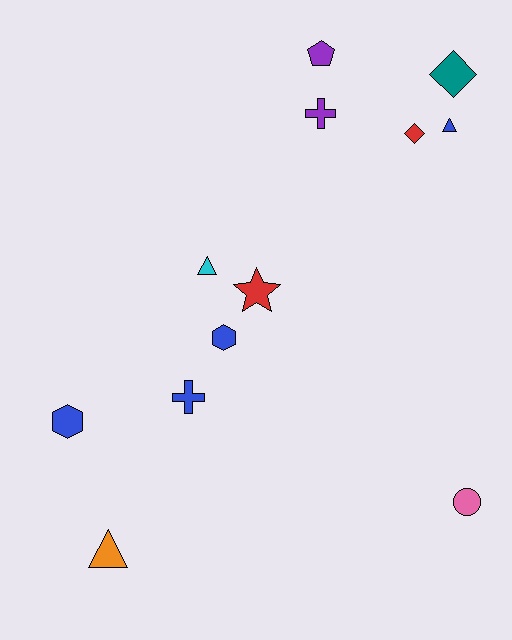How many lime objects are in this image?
There are no lime objects.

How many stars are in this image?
There is 1 star.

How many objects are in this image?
There are 12 objects.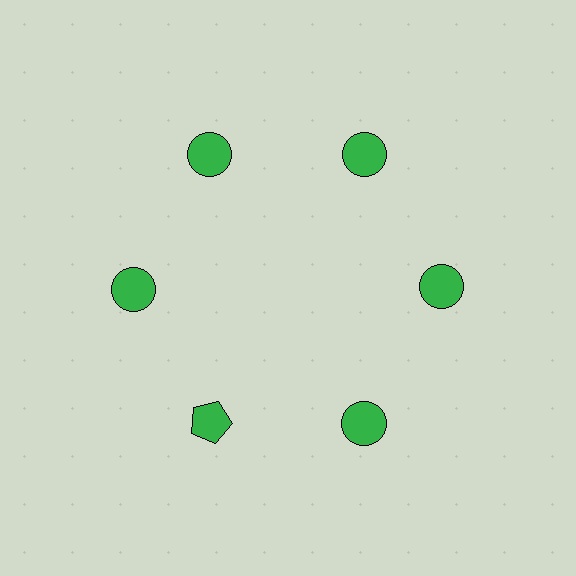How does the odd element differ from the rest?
It has a different shape: pentagon instead of circle.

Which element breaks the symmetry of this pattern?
The green pentagon at roughly the 7 o'clock position breaks the symmetry. All other shapes are green circles.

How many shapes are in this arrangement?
There are 6 shapes arranged in a ring pattern.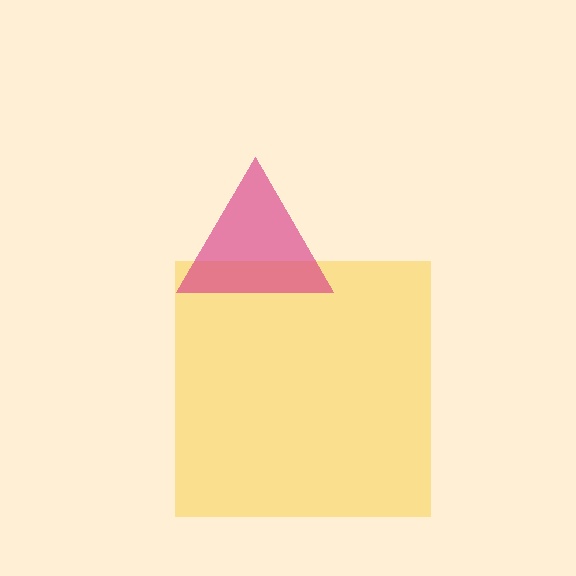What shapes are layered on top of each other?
The layered shapes are: a yellow square, a magenta triangle.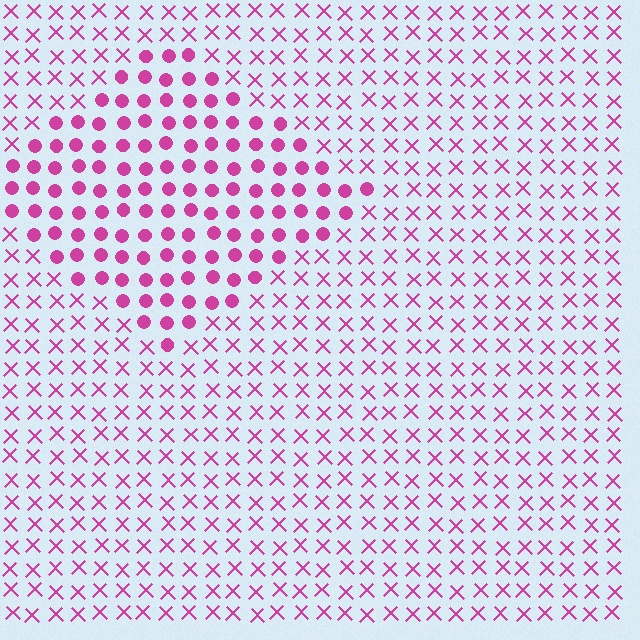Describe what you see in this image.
The image is filled with small magenta elements arranged in a uniform grid. A diamond-shaped region contains circles, while the surrounding area contains X marks. The boundary is defined purely by the change in element shape.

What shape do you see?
I see a diamond.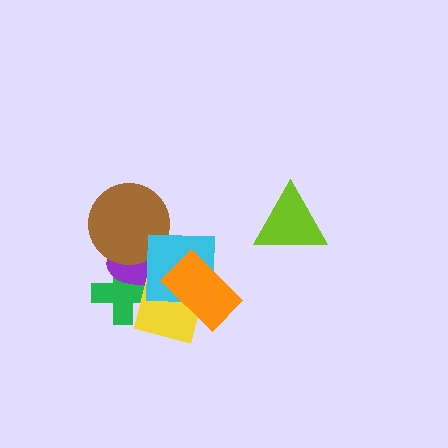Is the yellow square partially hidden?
Yes, it is partially covered by another shape.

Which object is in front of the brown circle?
The cyan square is in front of the brown circle.